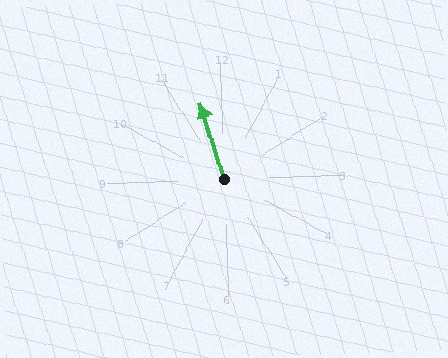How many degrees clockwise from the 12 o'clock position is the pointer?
Approximately 345 degrees.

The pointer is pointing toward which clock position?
Roughly 11 o'clock.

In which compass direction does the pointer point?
North.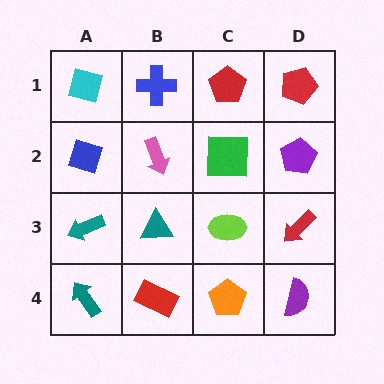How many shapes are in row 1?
4 shapes.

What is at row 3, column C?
A lime ellipse.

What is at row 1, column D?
A red pentagon.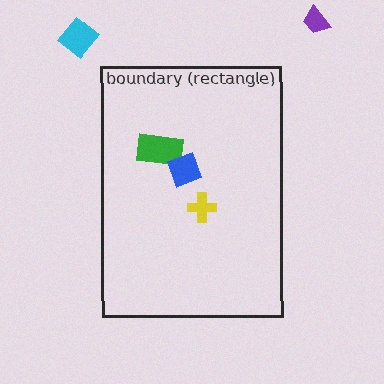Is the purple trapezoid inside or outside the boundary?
Outside.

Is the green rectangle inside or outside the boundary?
Inside.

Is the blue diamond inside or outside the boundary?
Inside.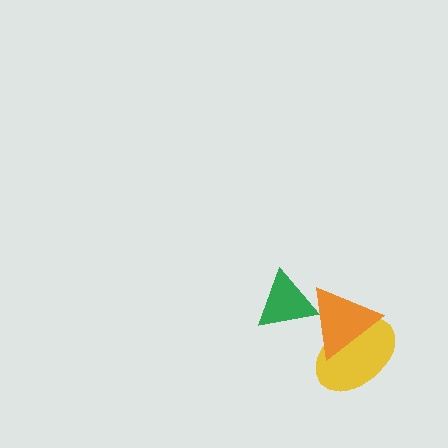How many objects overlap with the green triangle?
1 object overlaps with the green triangle.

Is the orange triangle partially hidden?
Yes, it is partially covered by another shape.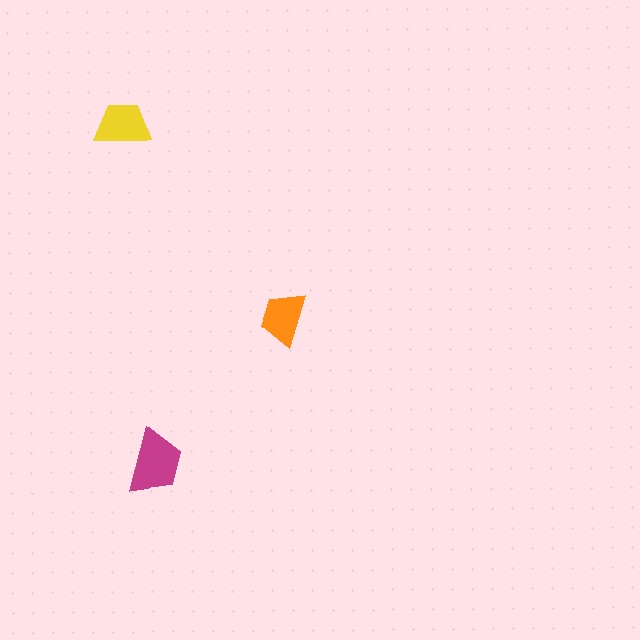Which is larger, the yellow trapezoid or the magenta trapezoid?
The magenta one.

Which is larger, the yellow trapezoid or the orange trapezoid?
The yellow one.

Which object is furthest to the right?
The orange trapezoid is rightmost.